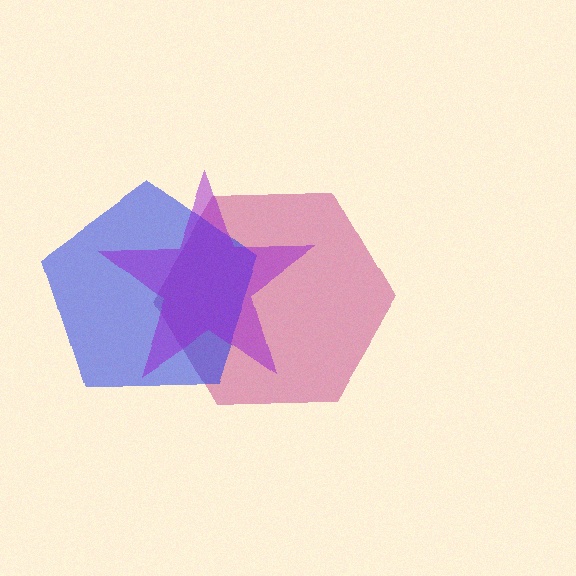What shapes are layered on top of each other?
The layered shapes are: a magenta hexagon, a blue pentagon, a purple star.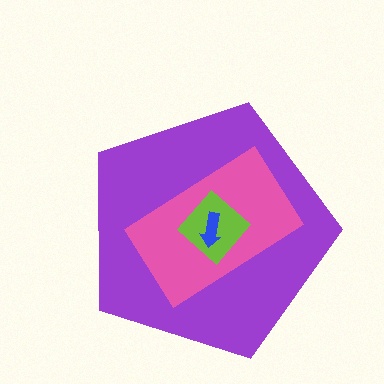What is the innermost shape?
The blue arrow.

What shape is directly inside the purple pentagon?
The pink rectangle.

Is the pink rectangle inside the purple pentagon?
Yes.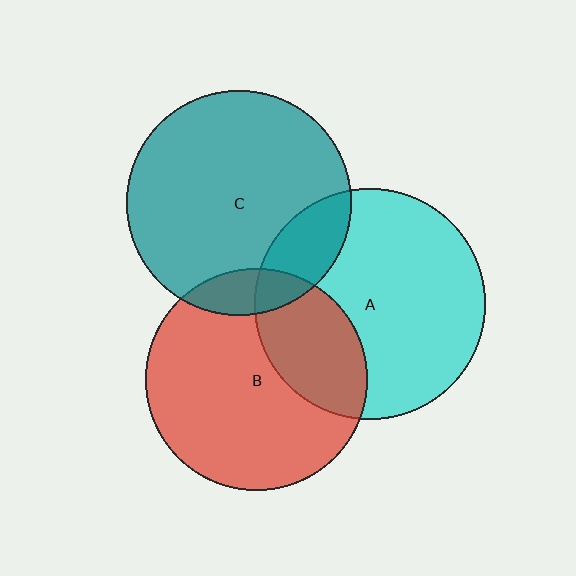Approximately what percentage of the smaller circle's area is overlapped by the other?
Approximately 10%.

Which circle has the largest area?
Circle A (cyan).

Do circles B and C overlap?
Yes.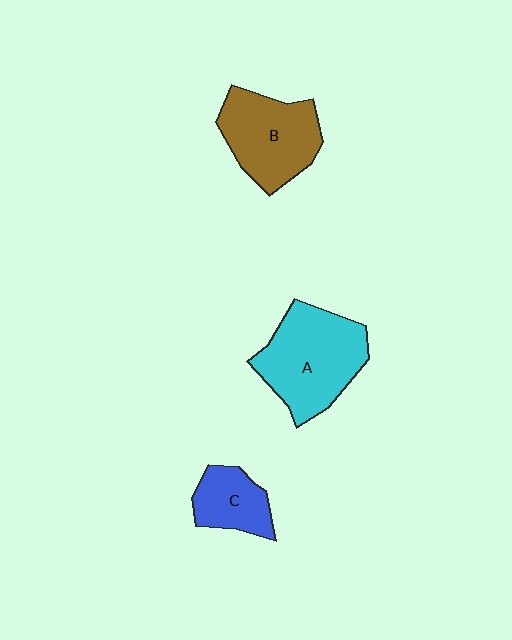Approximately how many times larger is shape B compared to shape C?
Approximately 1.7 times.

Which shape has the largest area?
Shape A (cyan).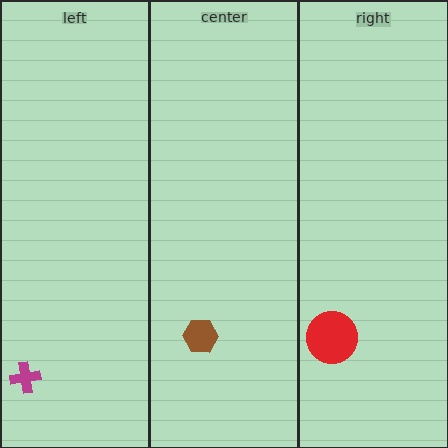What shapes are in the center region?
The brown hexagon.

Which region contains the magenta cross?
The left region.